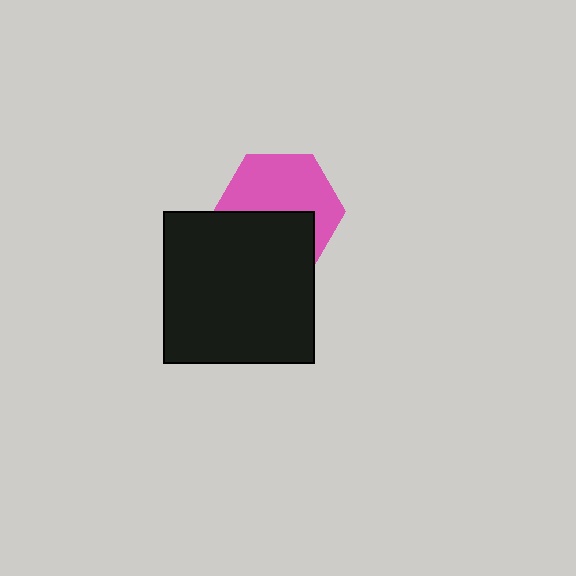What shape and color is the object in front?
The object in front is a black square.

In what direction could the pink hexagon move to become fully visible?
The pink hexagon could move up. That would shift it out from behind the black square entirely.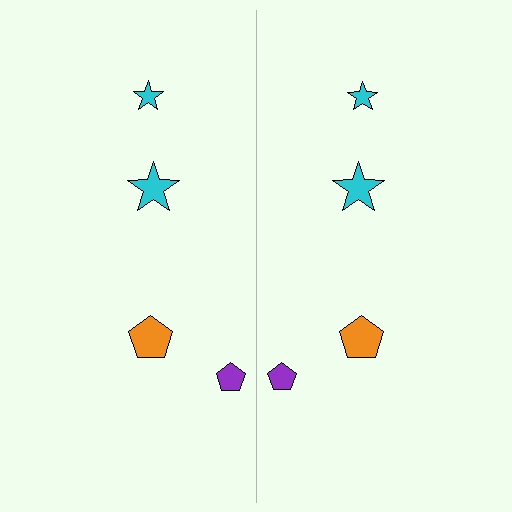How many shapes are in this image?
There are 8 shapes in this image.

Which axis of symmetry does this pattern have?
The pattern has a vertical axis of symmetry running through the center of the image.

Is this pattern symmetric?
Yes, this pattern has bilateral (reflection) symmetry.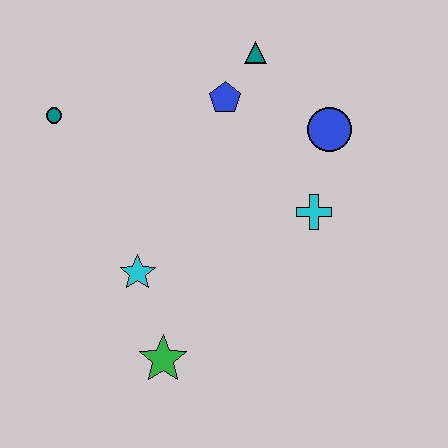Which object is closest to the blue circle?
The cyan cross is closest to the blue circle.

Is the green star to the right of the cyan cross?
No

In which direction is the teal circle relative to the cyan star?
The teal circle is above the cyan star.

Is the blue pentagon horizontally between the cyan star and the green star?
No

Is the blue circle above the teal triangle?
No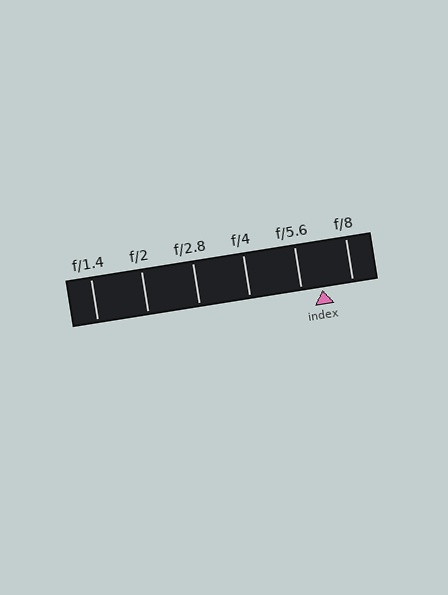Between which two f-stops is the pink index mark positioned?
The index mark is between f/5.6 and f/8.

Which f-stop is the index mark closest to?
The index mark is closest to f/5.6.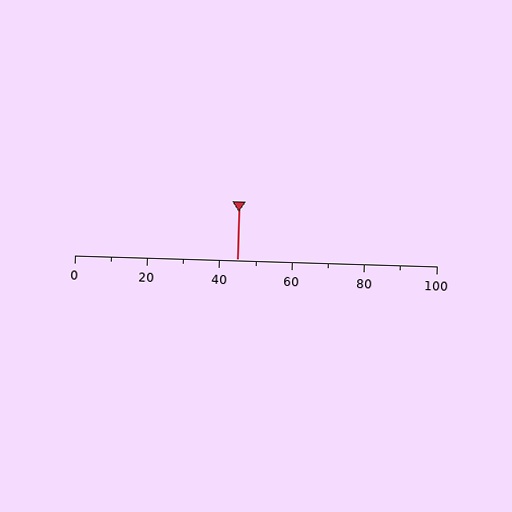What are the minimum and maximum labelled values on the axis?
The axis runs from 0 to 100.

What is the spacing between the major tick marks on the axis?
The major ticks are spaced 20 apart.